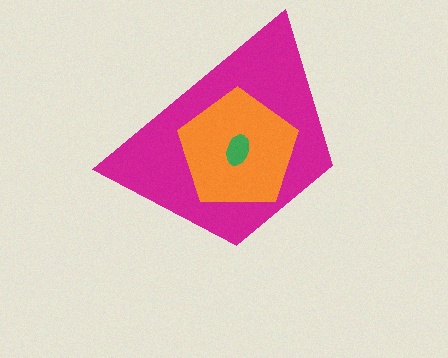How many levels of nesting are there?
3.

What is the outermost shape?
The magenta trapezoid.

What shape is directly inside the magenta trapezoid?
The orange pentagon.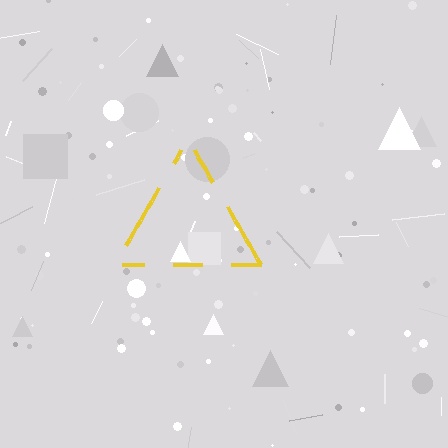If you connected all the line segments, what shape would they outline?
They would outline a triangle.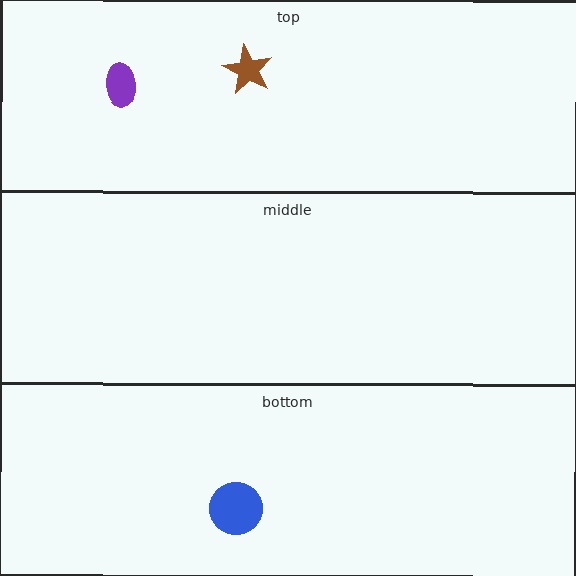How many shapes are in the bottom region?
1.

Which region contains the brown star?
The top region.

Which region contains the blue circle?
The bottom region.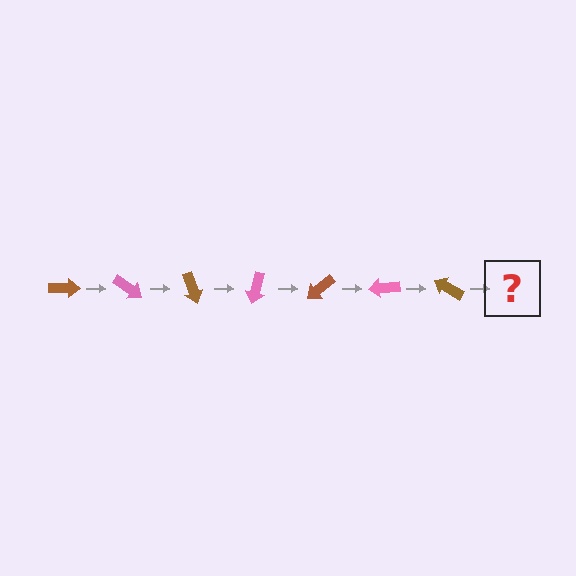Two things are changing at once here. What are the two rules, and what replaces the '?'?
The two rules are that it rotates 35 degrees each step and the color cycles through brown and pink. The '?' should be a pink arrow, rotated 245 degrees from the start.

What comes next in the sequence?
The next element should be a pink arrow, rotated 245 degrees from the start.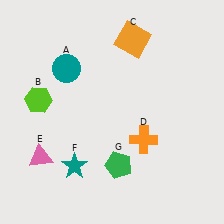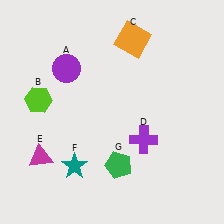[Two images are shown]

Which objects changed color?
A changed from teal to purple. D changed from orange to purple. E changed from pink to magenta.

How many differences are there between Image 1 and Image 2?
There are 3 differences between the two images.